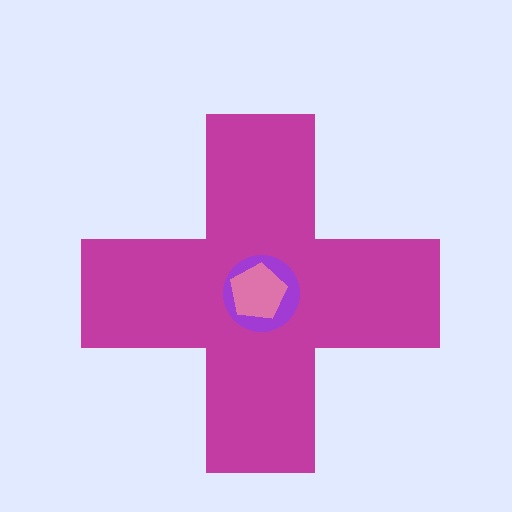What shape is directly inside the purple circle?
The pink pentagon.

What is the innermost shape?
The pink pentagon.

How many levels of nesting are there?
3.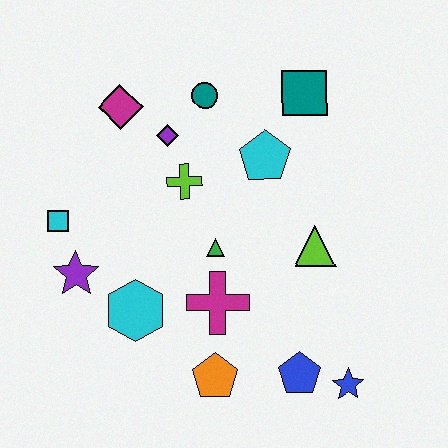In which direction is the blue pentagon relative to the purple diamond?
The blue pentagon is below the purple diamond.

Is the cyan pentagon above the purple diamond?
No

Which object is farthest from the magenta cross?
The teal square is farthest from the magenta cross.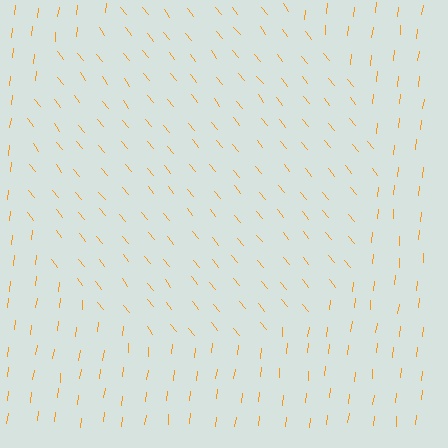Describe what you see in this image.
The image is filled with small orange line segments. A circle region in the image has lines oriented differently from the surrounding lines, creating a visible texture boundary.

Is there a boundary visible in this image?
Yes, there is a texture boundary formed by a change in line orientation.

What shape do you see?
I see a circle.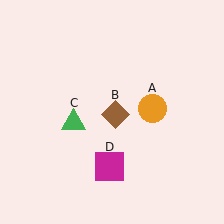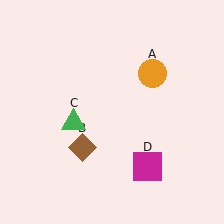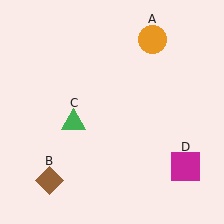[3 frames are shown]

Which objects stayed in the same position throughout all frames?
Green triangle (object C) remained stationary.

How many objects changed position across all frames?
3 objects changed position: orange circle (object A), brown diamond (object B), magenta square (object D).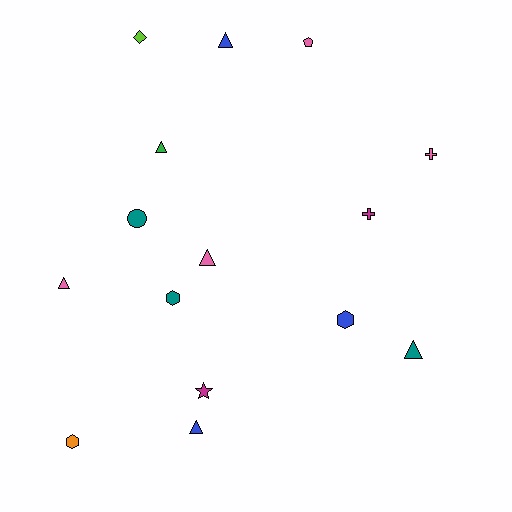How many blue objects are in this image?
There are 3 blue objects.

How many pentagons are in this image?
There is 1 pentagon.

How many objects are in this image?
There are 15 objects.